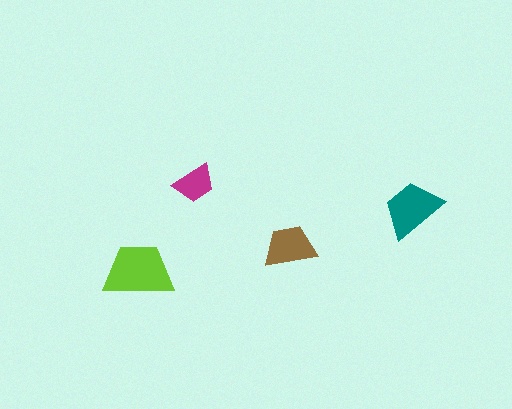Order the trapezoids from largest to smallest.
the lime one, the teal one, the brown one, the magenta one.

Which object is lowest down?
The lime trapezoid is bottommost.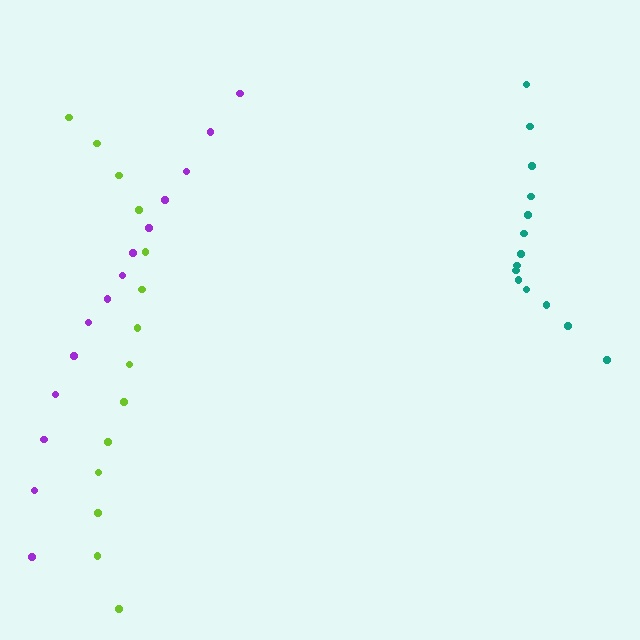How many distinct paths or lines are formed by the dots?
There are 3 distinct paths.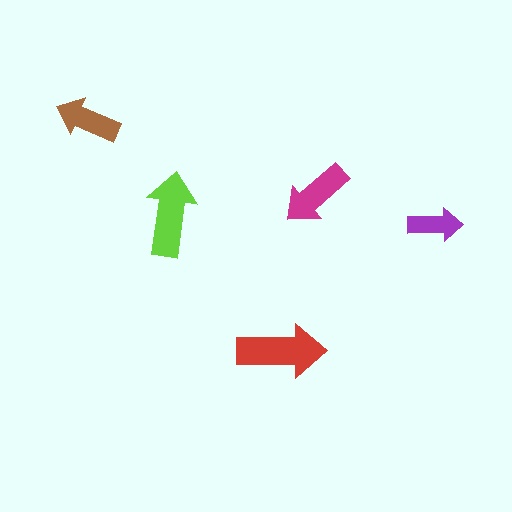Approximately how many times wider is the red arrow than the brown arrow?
About 1.5 times wider.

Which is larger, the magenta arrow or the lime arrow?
The lime one.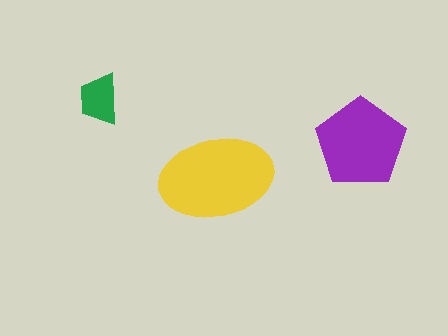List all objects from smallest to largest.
The green trapezoid, the purple pentagon, the yellow ellipse.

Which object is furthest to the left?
The green trapezoid is leftmost.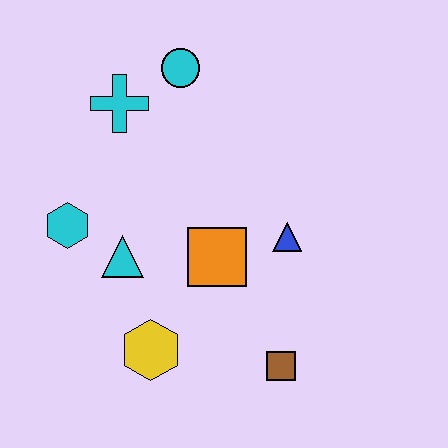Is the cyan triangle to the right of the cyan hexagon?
Yes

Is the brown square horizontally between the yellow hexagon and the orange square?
No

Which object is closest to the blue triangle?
The orange square is closest to the blue triangle.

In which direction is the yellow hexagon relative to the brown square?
The yellow hexagon is to the left of the brown square.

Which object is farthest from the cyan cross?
The brown square is farthest from the cyan cross.